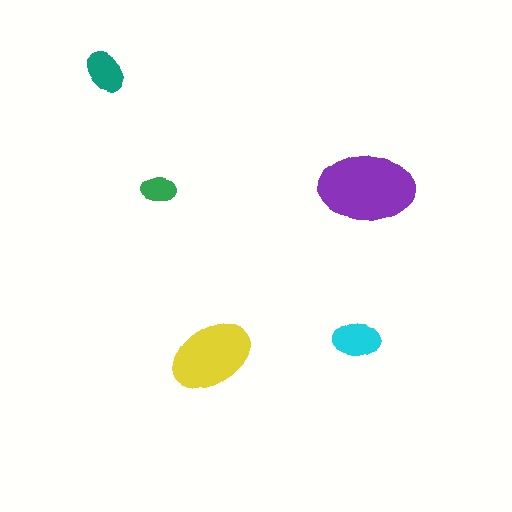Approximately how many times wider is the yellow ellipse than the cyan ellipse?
About 1.5 times wider.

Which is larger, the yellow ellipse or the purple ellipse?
The purple one.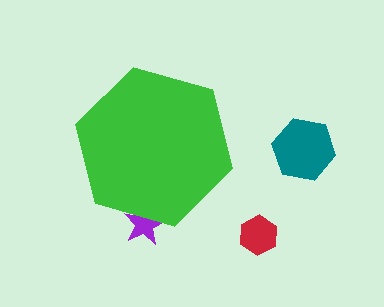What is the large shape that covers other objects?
A green hexagon.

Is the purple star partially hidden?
Yes, the purple star is partially hidden behind the green hexagon.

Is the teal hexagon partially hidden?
No, the teal hexagon is fully visible.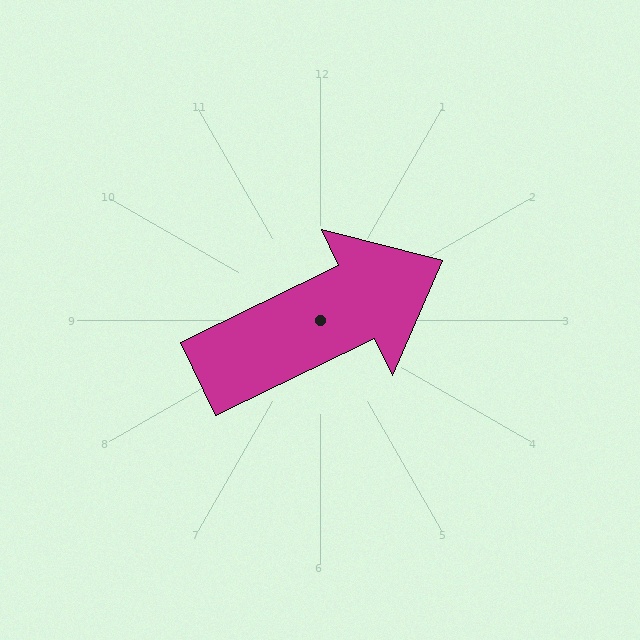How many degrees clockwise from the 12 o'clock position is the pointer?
Approximately 64 degrees.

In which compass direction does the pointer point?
Northeast.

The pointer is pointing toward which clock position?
Roughly 2 o'clock.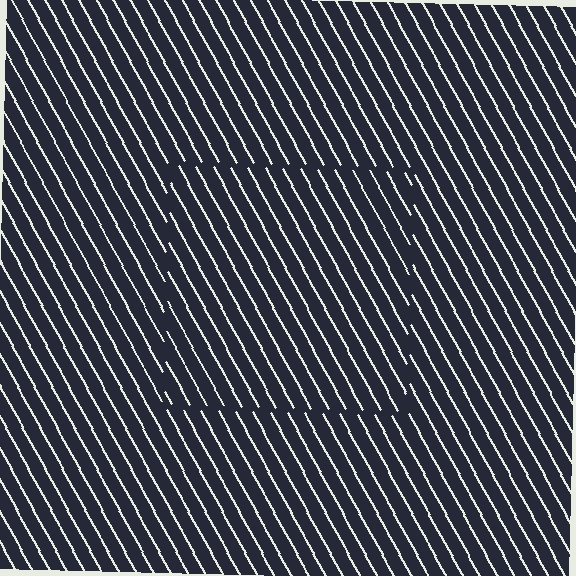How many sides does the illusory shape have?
4 sides — the line-ends trace a square.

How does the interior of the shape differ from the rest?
The interior of the shape contains the same grating, shifted by half a period — the contour is defined by the phase discontinuity where line-ends from the inner and outer gratings abut.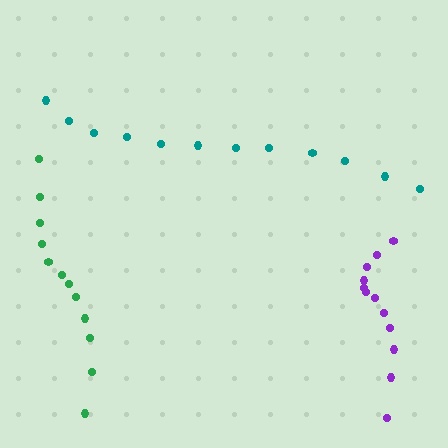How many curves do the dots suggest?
There are 3 distinct paths.